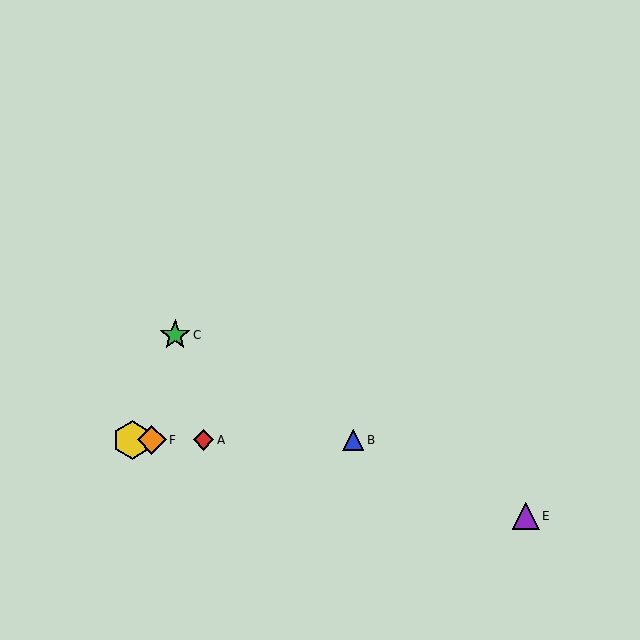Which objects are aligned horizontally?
Objects A, B, D, F are aligned horizontally.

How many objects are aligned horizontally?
4 objects (A, B, D, F) are aligned horizontally.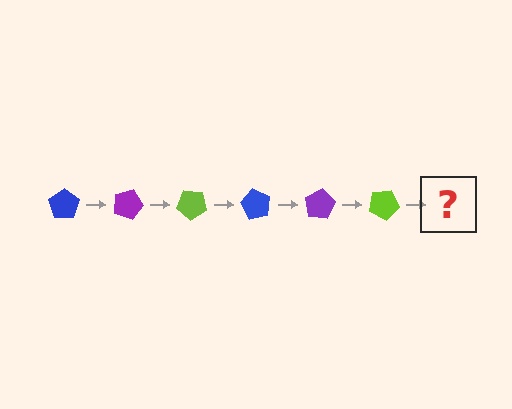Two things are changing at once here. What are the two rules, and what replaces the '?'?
The two rules are that it rotates 20 degrees each step and the color cycles through blue, purple, and lime. The '?' should be a blue pentagon, rotated 120 degrees from the start.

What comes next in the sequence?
The next element should be a blue pentagon, rotated 120 degrees from the start.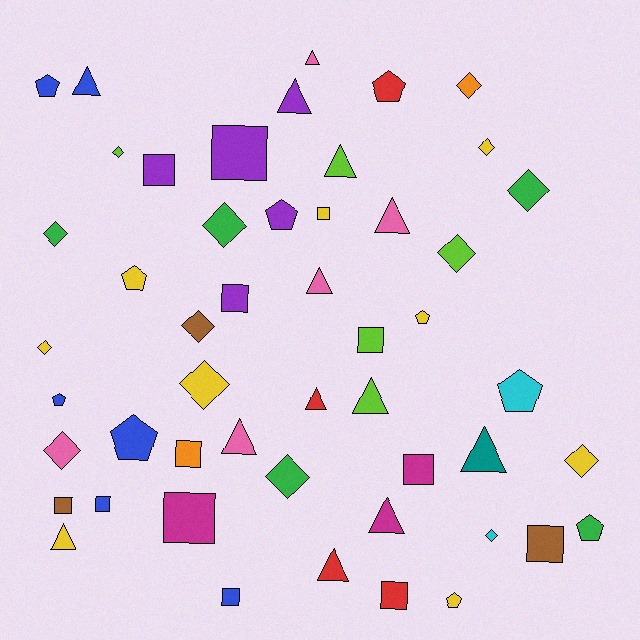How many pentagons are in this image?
There are 10 pentagons.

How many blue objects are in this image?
There are 6 blue objects.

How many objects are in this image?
There are 50 objects.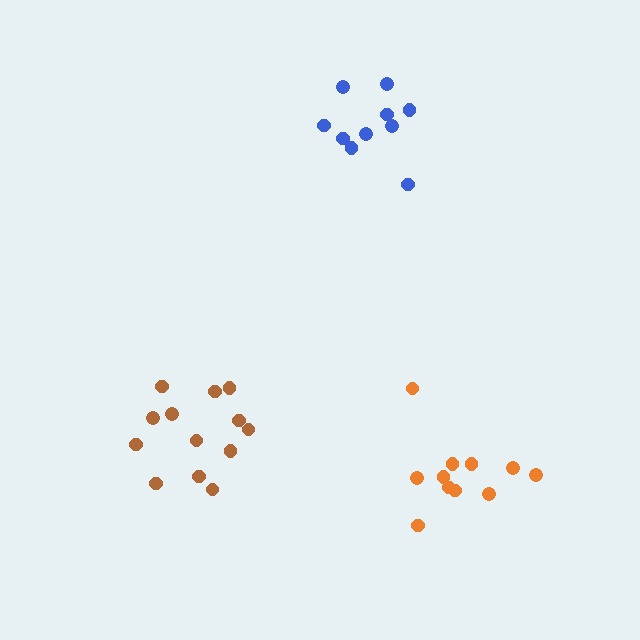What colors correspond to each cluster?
The clusters are colored: orange, brown, blue.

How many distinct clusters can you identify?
There are 3 distinct clusters.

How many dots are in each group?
Group 1: 11 dots, Group 2: 13 dots, Group 3: 10 dots (34 total).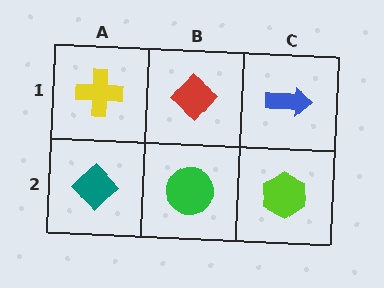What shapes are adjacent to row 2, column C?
A blue arrow (row 1, column C), a green circle (row 2, column B).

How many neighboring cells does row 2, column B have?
3.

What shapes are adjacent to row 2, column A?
A yellow cross (row 1, column A), a green circle (row 2, column B).